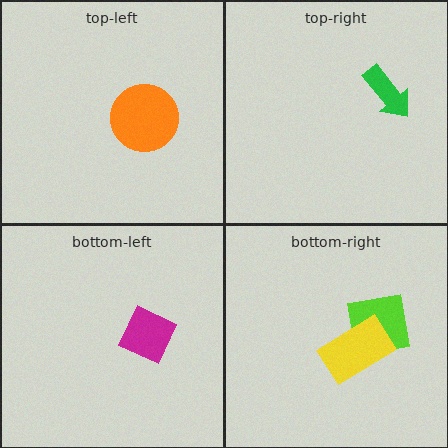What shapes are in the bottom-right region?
The lime square, the yellow rectangle.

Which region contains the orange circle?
The top-left region.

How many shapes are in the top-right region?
1.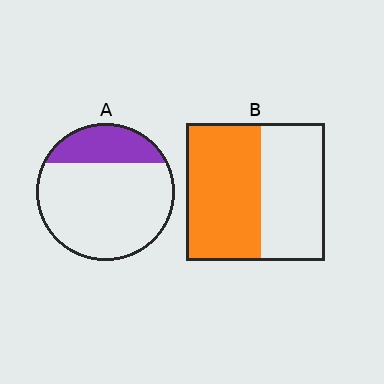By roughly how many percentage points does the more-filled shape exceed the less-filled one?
By roughly 30 percentage points (B over A).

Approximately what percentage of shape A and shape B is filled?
A is approximately 25% and B is approximately 55%.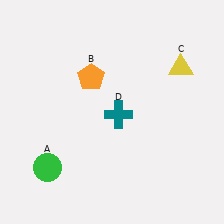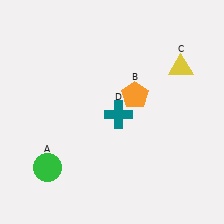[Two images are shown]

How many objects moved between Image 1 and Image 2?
1 object moved between the two images.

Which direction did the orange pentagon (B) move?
The orange pentagon (B) moved right.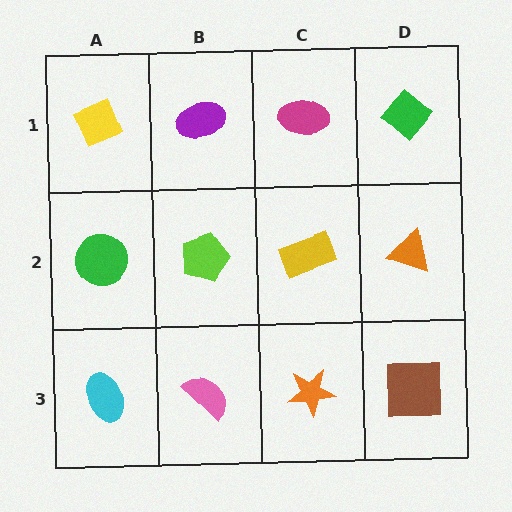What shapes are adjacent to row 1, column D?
An orange triangle (row 2, column D), a magenta ellipse (row 1, column C).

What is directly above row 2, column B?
A purple ellipse.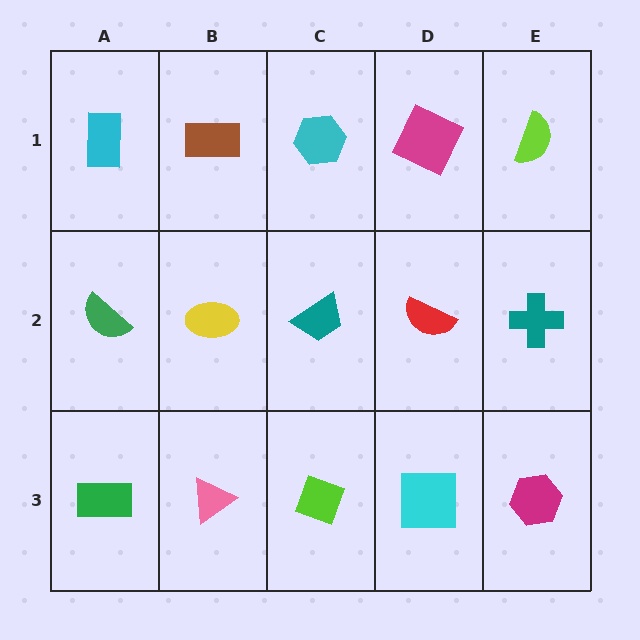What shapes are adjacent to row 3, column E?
A teal cross (row 2, column E), a cyan square (row 3, column D).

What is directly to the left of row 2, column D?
A teal trapezoid.